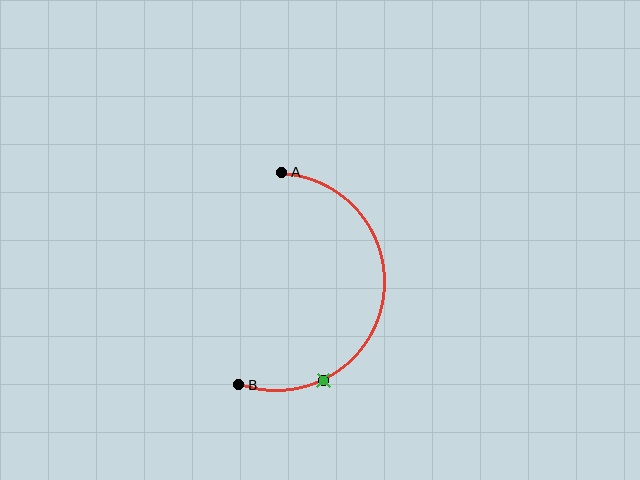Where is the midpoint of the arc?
The arc midpoint is the point on the curve farthest from the straight line joining A and B. It sits to the right of that line.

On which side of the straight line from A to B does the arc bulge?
The arc bulges to the right of the straight line connecting A and B.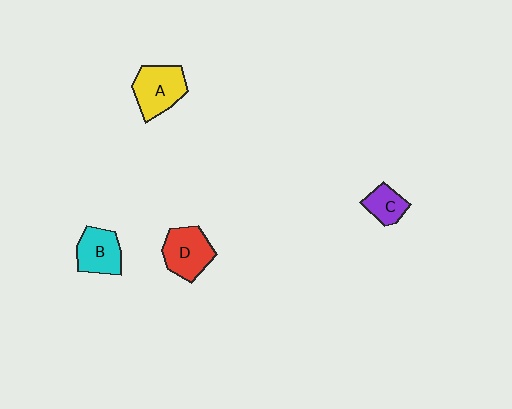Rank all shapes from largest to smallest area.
From largest to smallest: A (yellow), D (red), B (cyan), C (purple).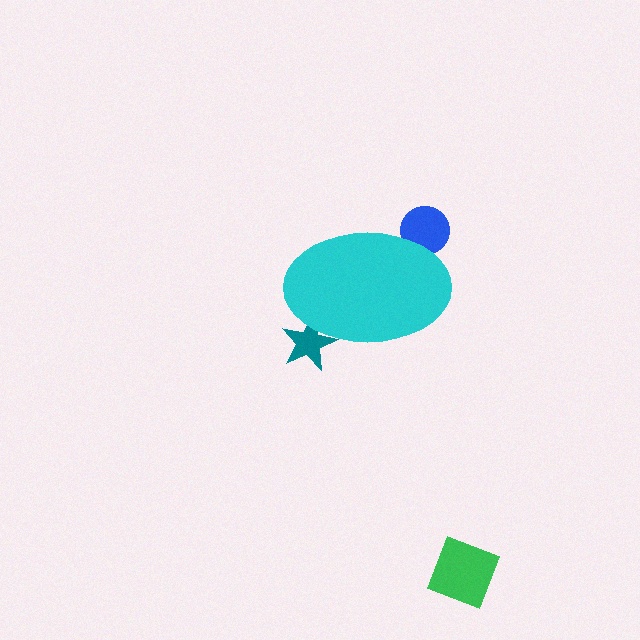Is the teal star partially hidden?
Yes, the teal star is partially hidden behind the cyan ellipse.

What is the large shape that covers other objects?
A cyan ellipse.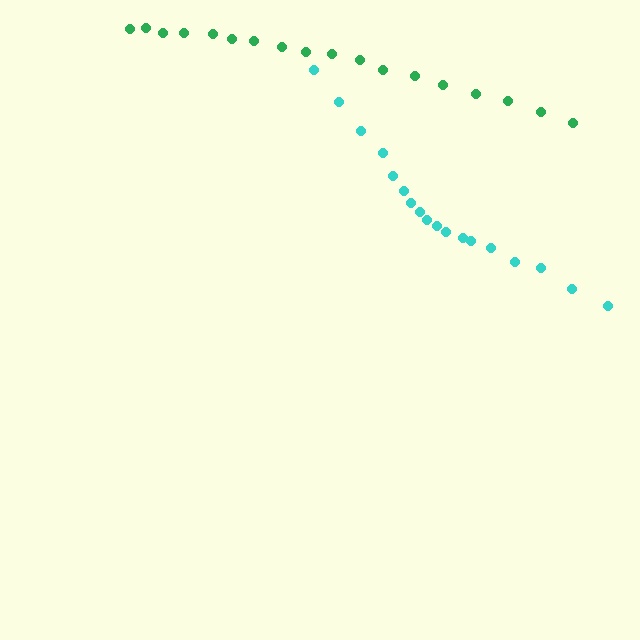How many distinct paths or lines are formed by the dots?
There are 2 distinct paths.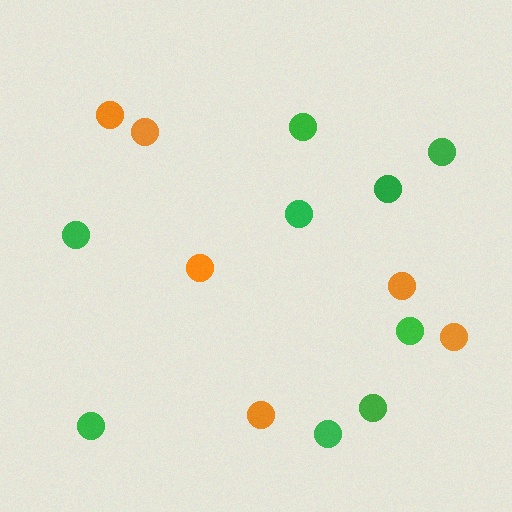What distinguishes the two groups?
There are 2 groups: one group of orange circles (6) and one group of green circles (9).